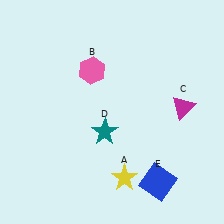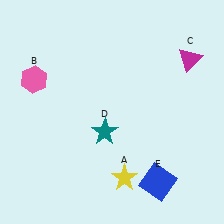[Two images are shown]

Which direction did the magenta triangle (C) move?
The magenta triangle (C) moved up.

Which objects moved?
The objects that moved are: the pink hexagon (B), the magenta triangle (C).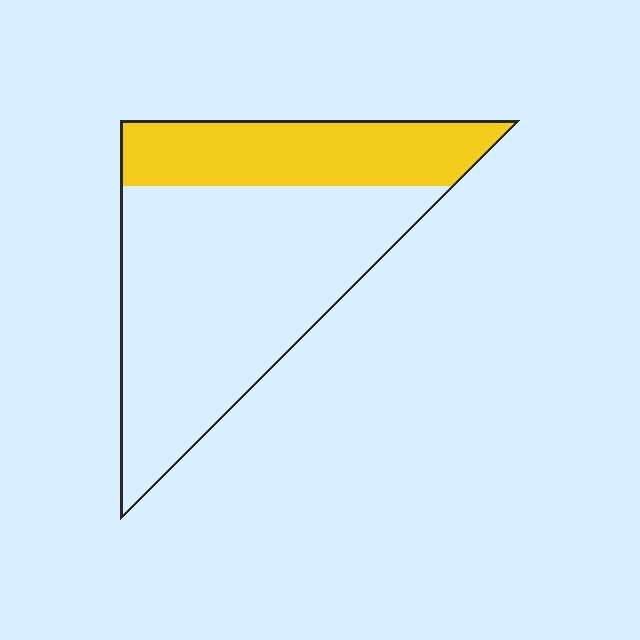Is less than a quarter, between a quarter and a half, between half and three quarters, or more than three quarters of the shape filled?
Between a quarter and a half.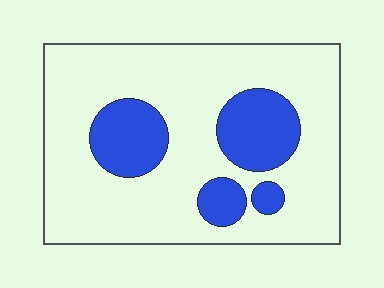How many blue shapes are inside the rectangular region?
4.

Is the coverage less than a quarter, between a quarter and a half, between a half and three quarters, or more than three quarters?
Less than a quarter.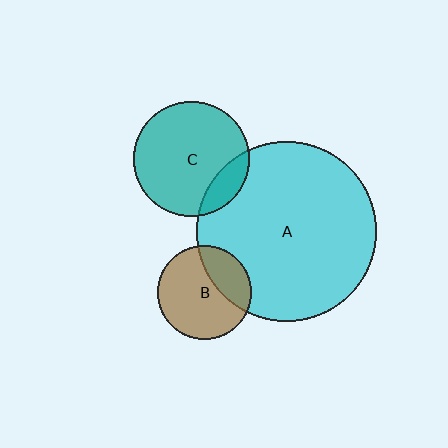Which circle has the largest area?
Circle A (cyan).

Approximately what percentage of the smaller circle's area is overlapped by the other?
Approximately 30%.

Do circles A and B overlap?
Yes.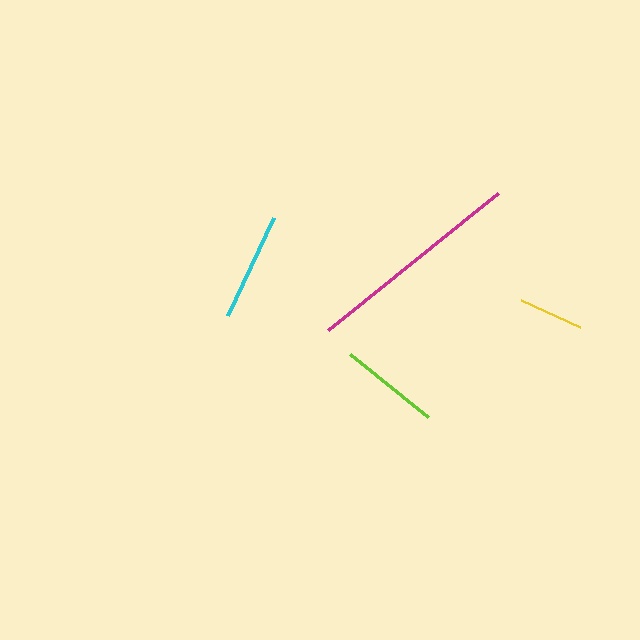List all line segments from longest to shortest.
From longest to shortest: magenta, cyan, lime, yellow.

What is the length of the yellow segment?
The yellow segment is approximately 65 pixels long.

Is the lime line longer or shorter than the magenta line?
The magenta line is longer than the lime line.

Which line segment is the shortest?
The yellow line is the shortest at approximately 65 pixels.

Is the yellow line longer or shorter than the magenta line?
The magenta line is longer than the yellow line.